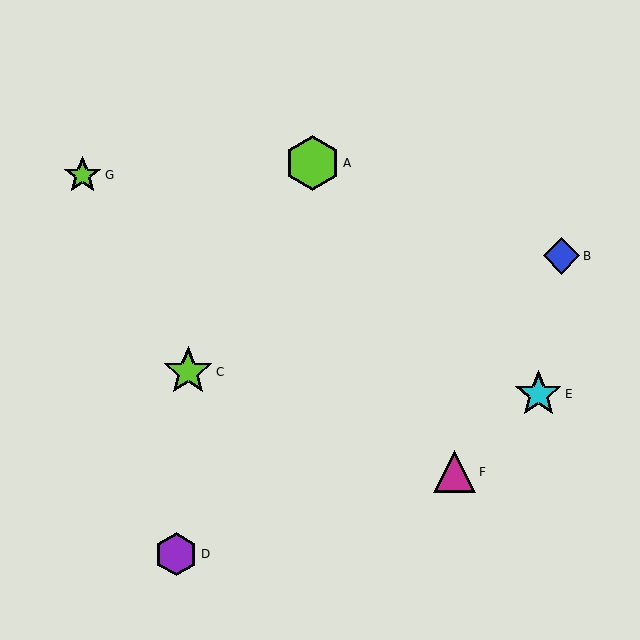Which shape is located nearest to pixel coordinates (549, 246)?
The blue diamond (labeled B) at (562, 256) is nearest to that location.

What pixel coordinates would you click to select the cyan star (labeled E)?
Click at (538, 394) to select the cyan star E.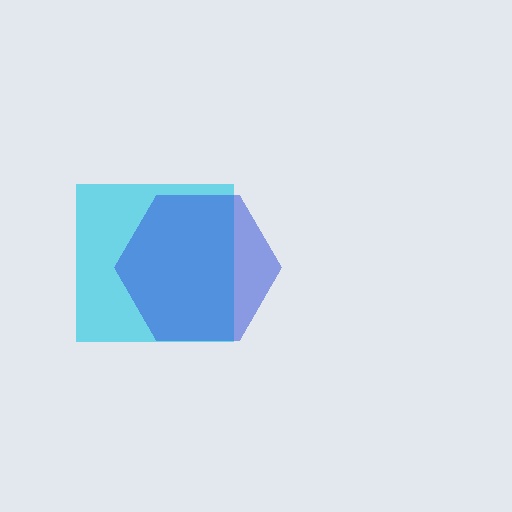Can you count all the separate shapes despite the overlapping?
Yes, there are 2 separate shapes.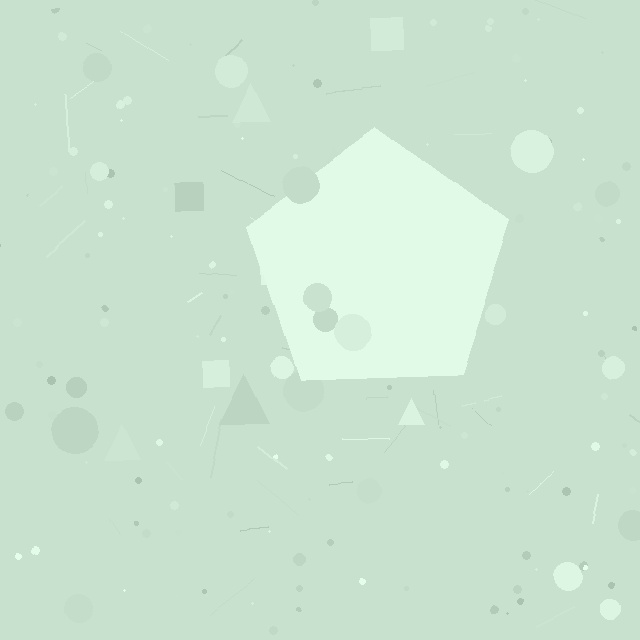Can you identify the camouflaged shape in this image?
The camouflaged shape is a pentagon.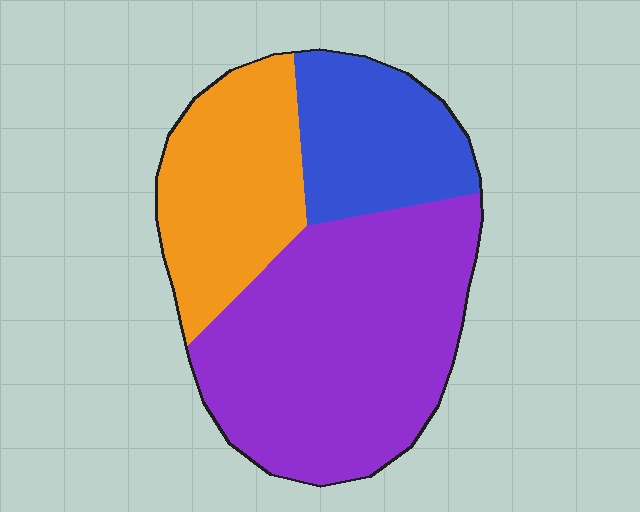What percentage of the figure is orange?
Orange covers about 25% of the figure.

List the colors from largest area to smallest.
From largest to smallest: purple, orange, blue.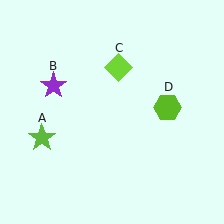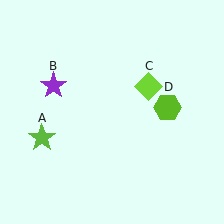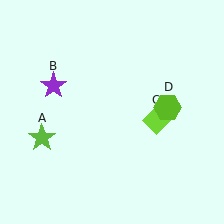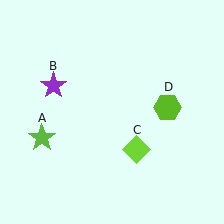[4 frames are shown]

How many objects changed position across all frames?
1 object changed position: lime diamond (object C).